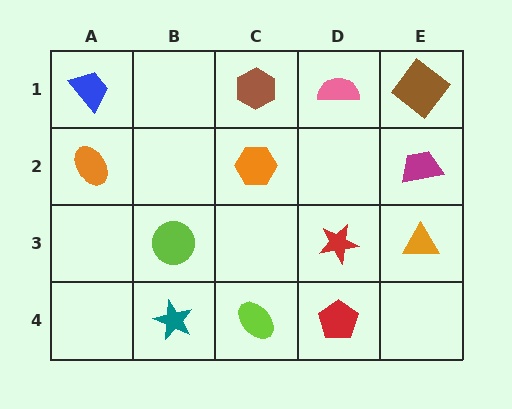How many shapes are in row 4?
3 shapes.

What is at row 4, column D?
A red pentagon.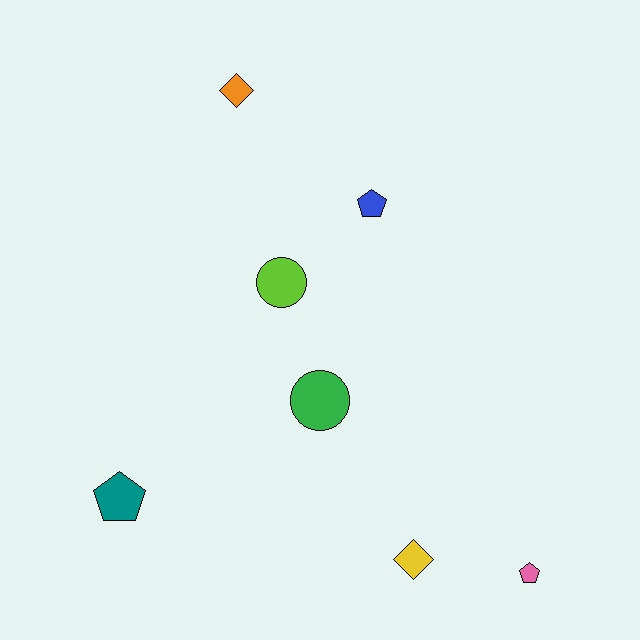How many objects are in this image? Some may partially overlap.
There are 7 objects.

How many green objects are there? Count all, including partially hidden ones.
There is 1 green object.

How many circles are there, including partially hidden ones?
There are 2 circles.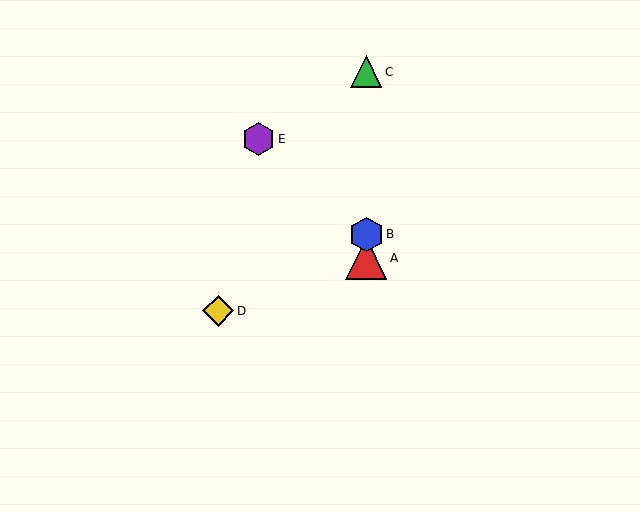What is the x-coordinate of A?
Object A is at x≈366.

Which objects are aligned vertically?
Objects A, B, C are aligned vertically.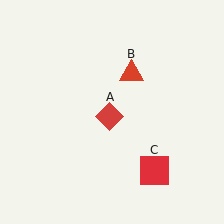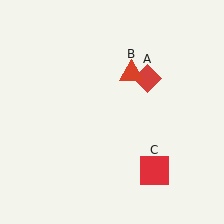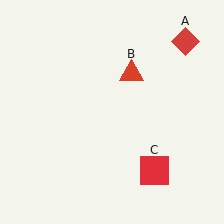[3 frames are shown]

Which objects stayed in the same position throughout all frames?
Red triangle (object B) and red square (object C) remained stationary.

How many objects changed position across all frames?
1 object changed position: red diamond (object A).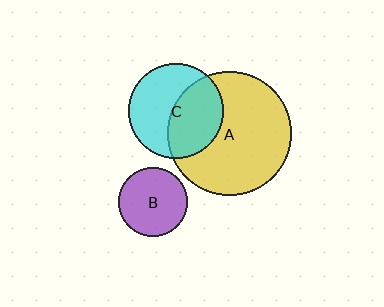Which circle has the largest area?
Circle A (yellow).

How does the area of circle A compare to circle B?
Approximately 3.2 times.